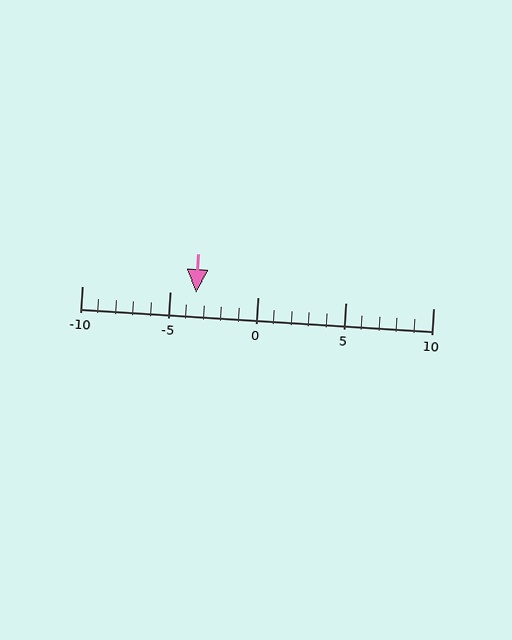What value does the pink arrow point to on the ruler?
The pink arrow points to approximately -4.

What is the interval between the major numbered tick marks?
The major tick marks are spaced 5 units apart.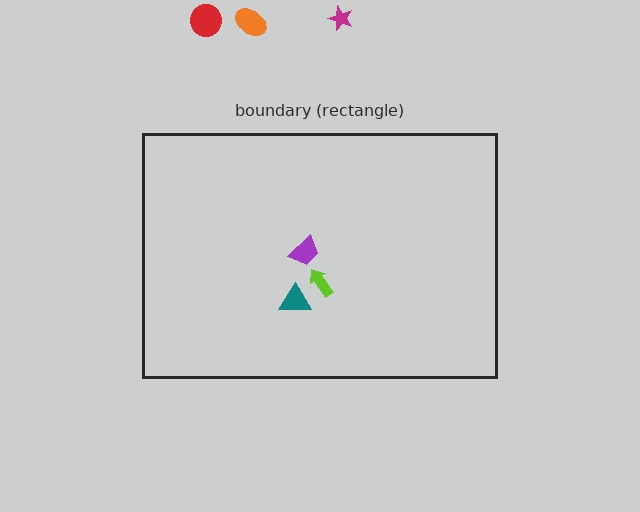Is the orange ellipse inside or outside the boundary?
Outside.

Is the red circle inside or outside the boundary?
Outside.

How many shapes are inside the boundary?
3 inside, 3 outside.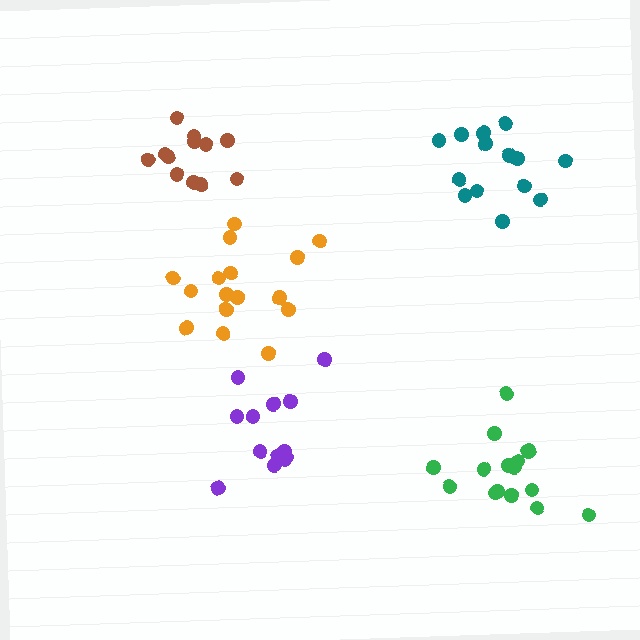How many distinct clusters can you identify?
There are 5 distinct clusters.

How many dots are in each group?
Group 1: 13 dots, Group 2: 16 dots, Group 3: 12 dots, Group 4: 16 dots, Group 5: 14 dots (71 total).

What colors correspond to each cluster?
The clusters are colored: purple, orange, brown, green, teal.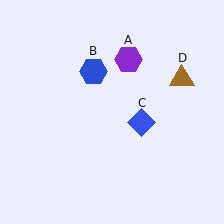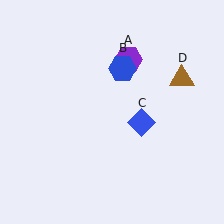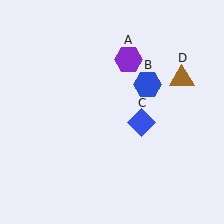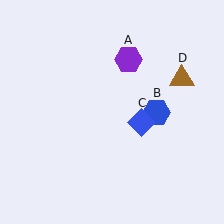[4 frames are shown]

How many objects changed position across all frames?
1 object changed position: blue hexagon (object B).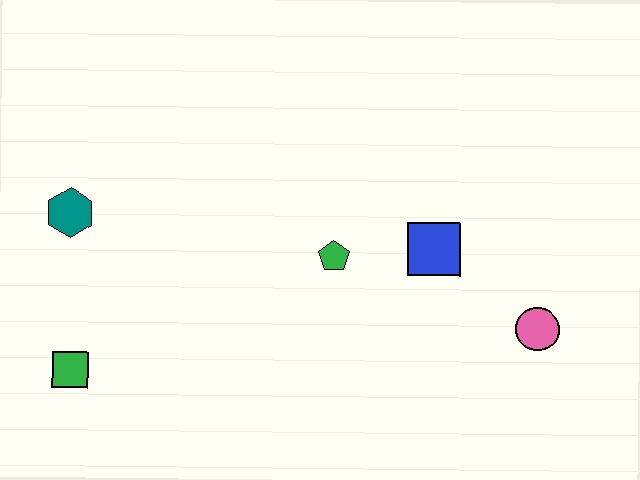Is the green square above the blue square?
No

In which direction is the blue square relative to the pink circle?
The blue square is to the left of the pink circle.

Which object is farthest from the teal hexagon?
The pink circle is farthest from the teal hexagon.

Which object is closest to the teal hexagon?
The green square is closest to the teal hexagon.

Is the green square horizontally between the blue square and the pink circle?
No